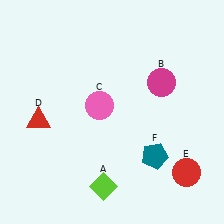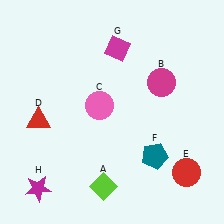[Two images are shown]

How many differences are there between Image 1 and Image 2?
There are 2 differences between the two images.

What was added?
A magenta diamond (G), a magenta star (H) were added in Image 2.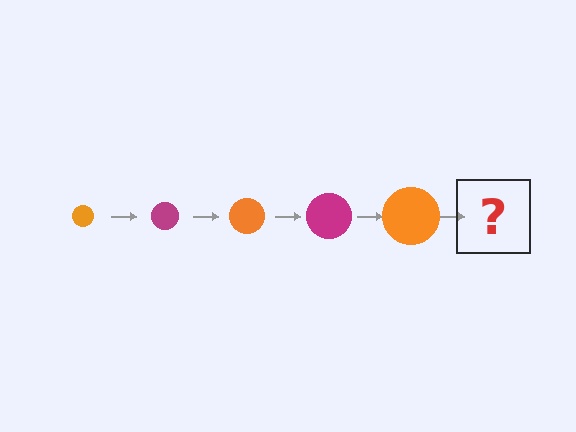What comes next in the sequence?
The next element should be a magenta circle, larger than the previous one.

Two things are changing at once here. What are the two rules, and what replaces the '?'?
The two rules are that the circle grows larger each step and the color cycles through orange and magenta. The '?' should be a magenta circle, larger than the previous one.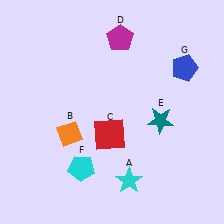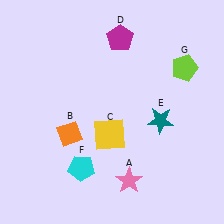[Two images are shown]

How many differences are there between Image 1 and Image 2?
There are 3 differences between the two images.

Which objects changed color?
A changed from cyan to pink. C changed from red to yellow. G changed from blue to lime.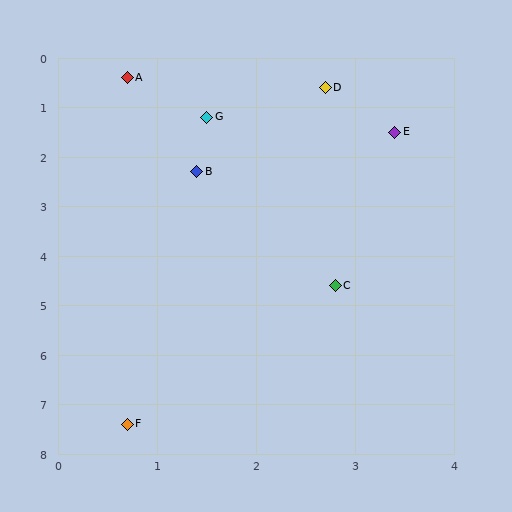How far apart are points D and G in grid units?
Points D and G are about 1.3 grid units apart.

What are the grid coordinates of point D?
Point D is at approximately (2.7, 0.6).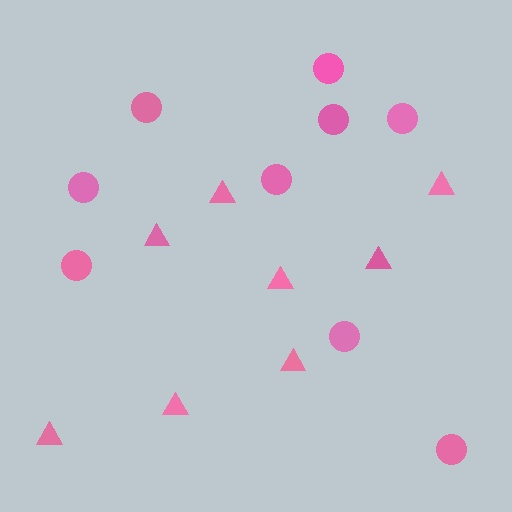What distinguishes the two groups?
There are 2 groups: one group of circles (9) and one group of triangles (8).